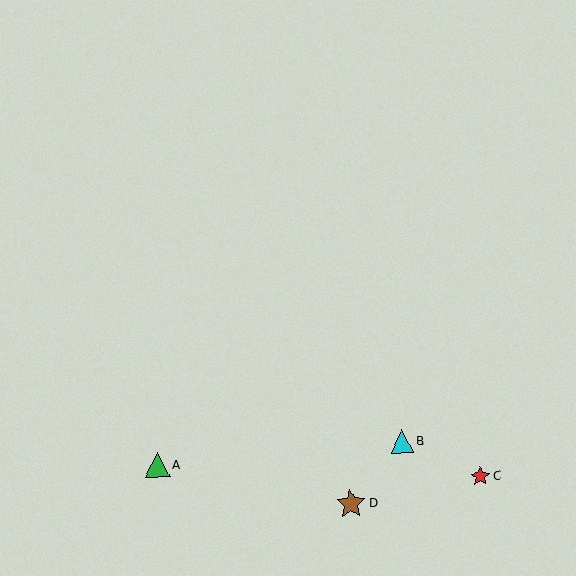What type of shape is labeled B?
Shape B is a cyan triangle.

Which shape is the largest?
The brown star (labeled D) is the largest.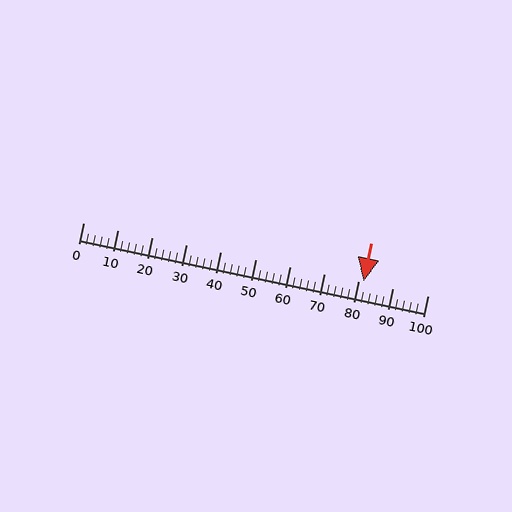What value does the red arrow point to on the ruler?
The red arrow points to approximately 81.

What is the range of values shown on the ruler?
The ruler shows values from 0 to 100.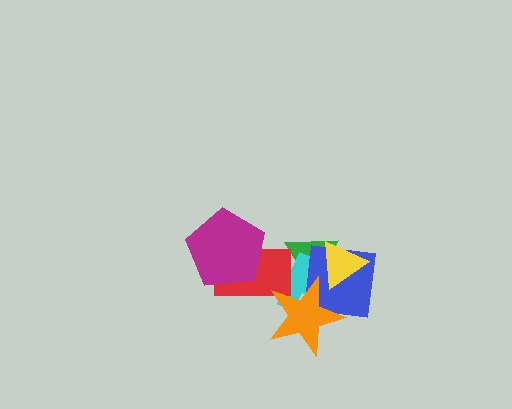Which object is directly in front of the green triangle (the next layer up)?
The cyan cross is directly in front of the green triangle.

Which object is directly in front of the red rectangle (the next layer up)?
The magenta pentagon is directly in front of the red rectangle.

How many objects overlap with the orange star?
4 objects overlap with the orange star.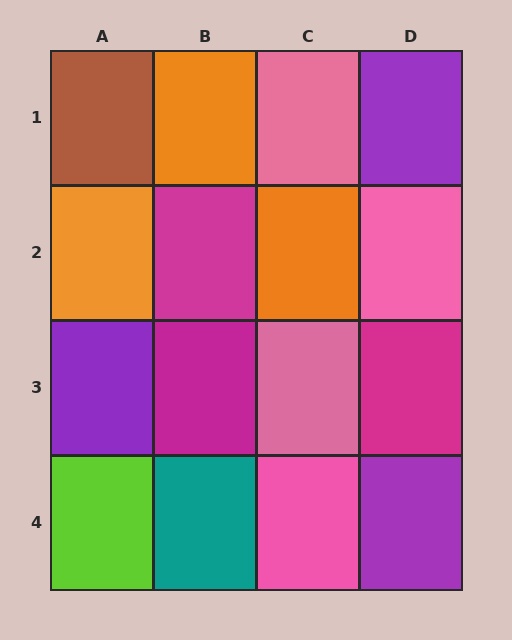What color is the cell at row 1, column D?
Purple.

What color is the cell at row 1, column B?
Orange.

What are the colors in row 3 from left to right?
Purple, magenta, pink, magenta.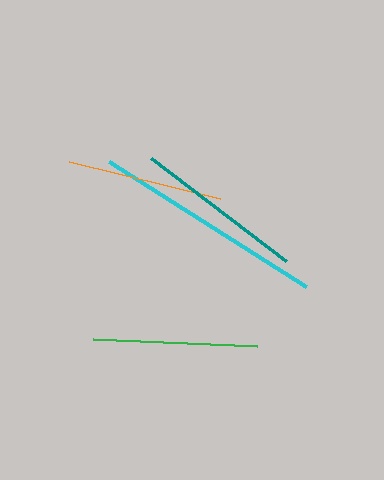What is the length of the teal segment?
The teal segment is approximately 170 pixels long.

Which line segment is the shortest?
The orange line is the shortest at approximately 156 pixels.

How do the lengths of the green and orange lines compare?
The green and orange lines are approximately the same length.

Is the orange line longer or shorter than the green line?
The green line is longer than the orange line.